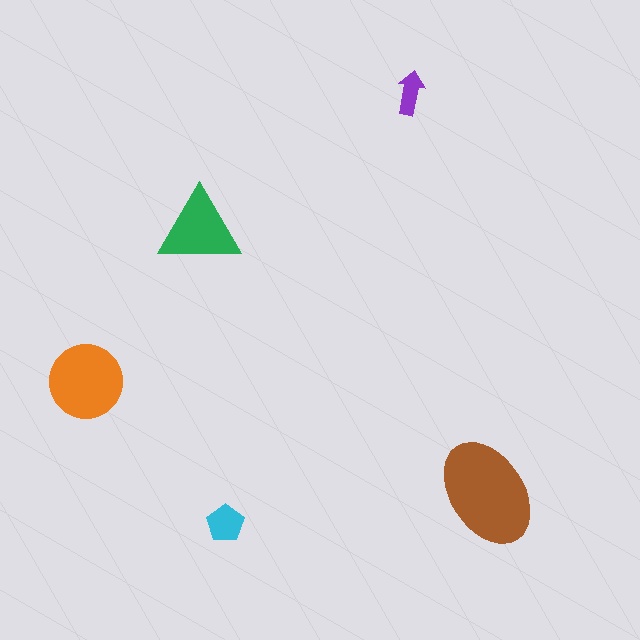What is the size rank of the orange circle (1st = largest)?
2nd.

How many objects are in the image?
There are 5 objects in the image.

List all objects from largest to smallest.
The brown ellipse, the orange circle, the green triangle, the cyan pentagon, the purple arrow.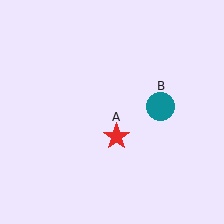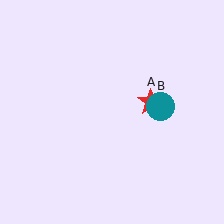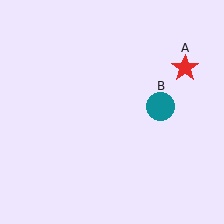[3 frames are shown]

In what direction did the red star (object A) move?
The red star (object A) moved up and to the right.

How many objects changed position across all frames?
1 object changed position: red star (object A).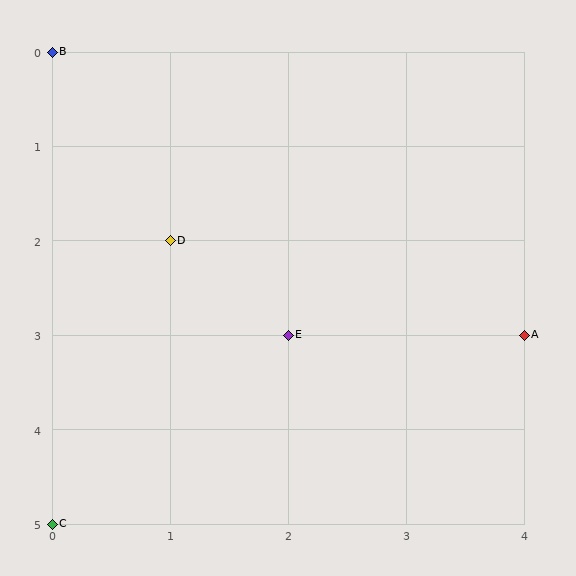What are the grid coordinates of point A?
Point A is at grid coordinates (4, 3).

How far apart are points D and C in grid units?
Points D and C are 1 column and 3 rows apart (about 3.2 grid units diagonally).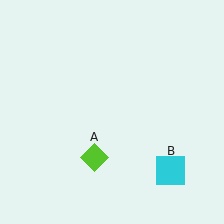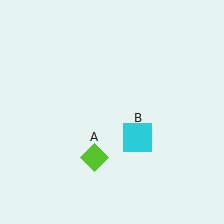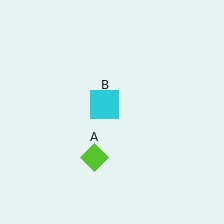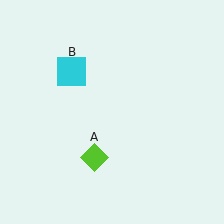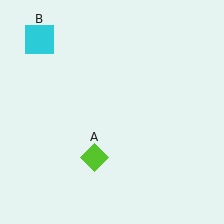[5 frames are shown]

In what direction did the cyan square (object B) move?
The cyan square (object B) moved up and to the left.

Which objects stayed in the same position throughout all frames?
Lime diamond (object A) remained stationary.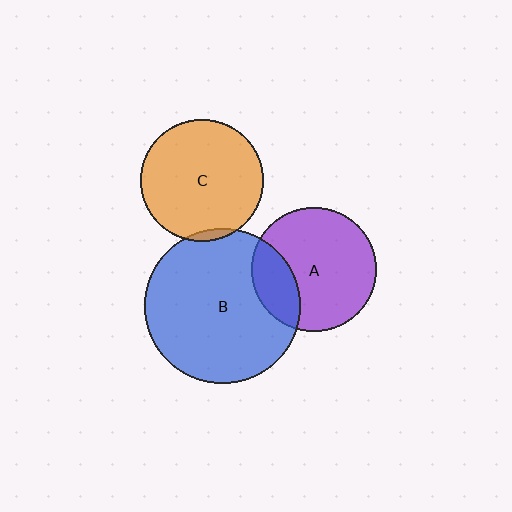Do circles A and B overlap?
Yes.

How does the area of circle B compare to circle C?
Approximately 1.6 times.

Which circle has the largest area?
Circle B (blue).